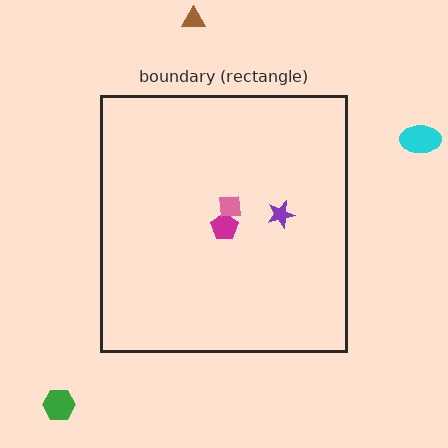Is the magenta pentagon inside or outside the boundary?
Inside.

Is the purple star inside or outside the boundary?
Inside.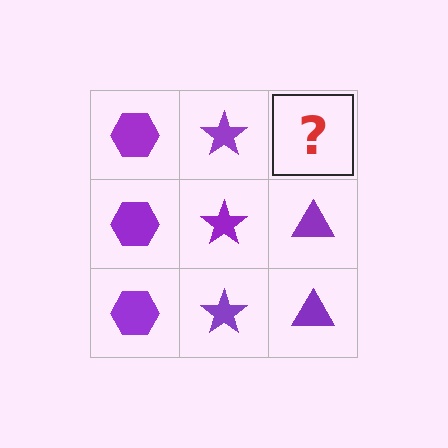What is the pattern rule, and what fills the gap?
The rule is that each column has a consistent shape. The gap should be filled with a purple triangle.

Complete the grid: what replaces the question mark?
The question mark should be replaced with a purple triangle.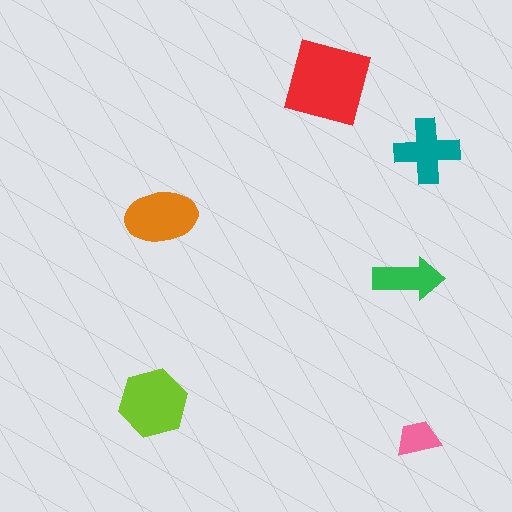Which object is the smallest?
The pink trapezoid.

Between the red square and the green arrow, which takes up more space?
The red square.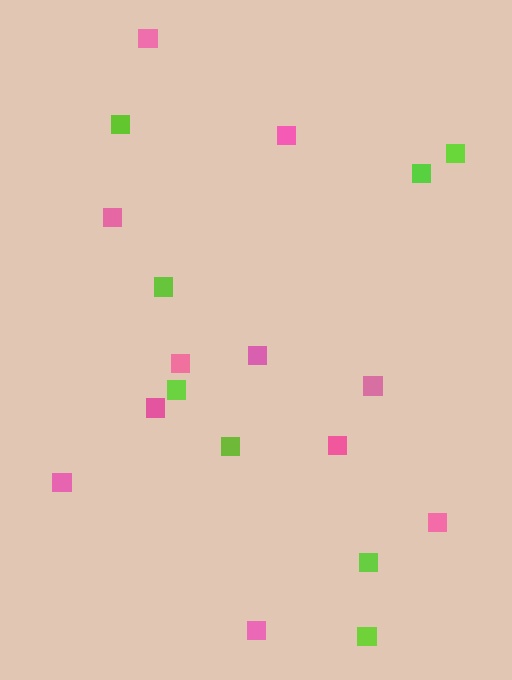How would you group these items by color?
There are 2 groups: one group of pink squares (11) and one group of lime squares (8).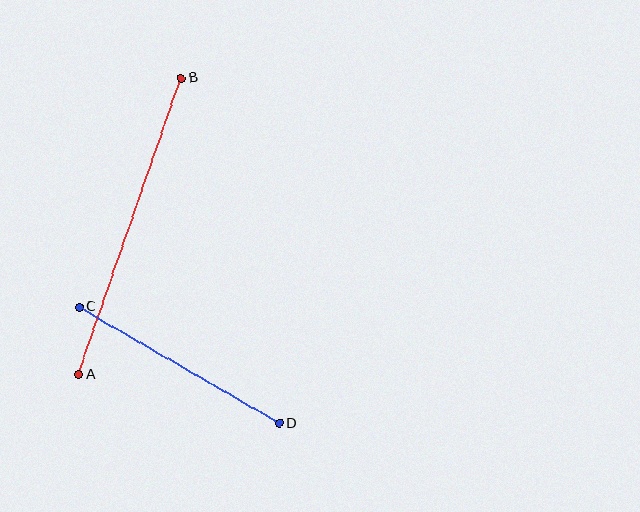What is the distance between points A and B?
The distance is approximately 313 pixels.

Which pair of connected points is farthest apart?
Points A and B are farthest apart.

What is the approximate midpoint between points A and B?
The midpoint is at approximately (130, 226) pixels.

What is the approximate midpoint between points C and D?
The midpoint is at approximately (179, 365) pixels.